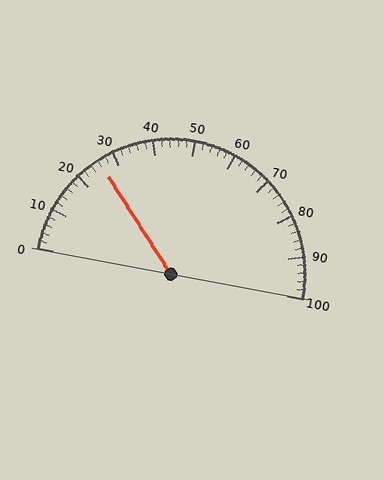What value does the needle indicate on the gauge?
The needle indicates approximately 26.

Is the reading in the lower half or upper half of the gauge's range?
The reading is in the lower half of the range (0 to 100).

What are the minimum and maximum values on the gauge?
The gauge ranges from 0 to 100.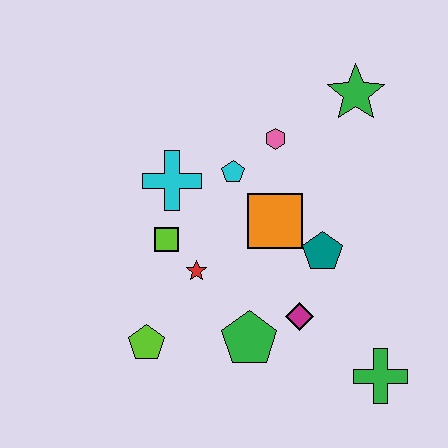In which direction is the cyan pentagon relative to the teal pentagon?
The cyan pentagon is to the left of the teal pentagon.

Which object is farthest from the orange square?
The green cross is farthest from the orange square.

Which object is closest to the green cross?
The magenta diamond is closest to the green cross.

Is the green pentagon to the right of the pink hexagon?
No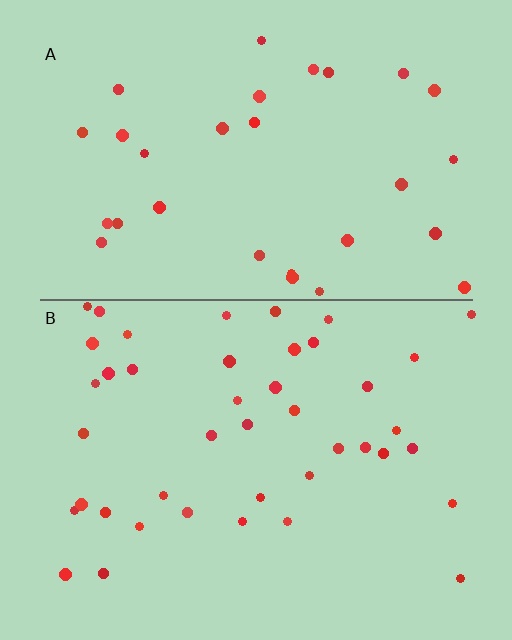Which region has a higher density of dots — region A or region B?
B (the bottom).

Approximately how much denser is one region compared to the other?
Approximately 1.4× — region B over region A.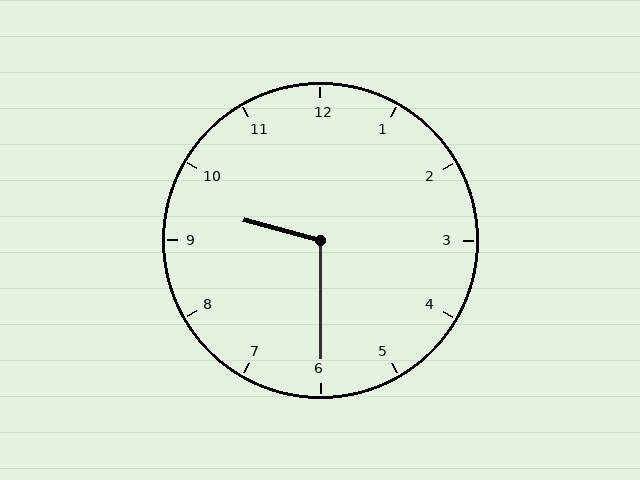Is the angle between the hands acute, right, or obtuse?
It is obtuse.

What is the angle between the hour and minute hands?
Approximately 105 degrees.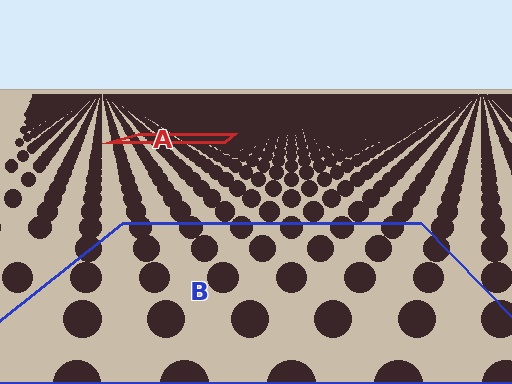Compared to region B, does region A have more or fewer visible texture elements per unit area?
Region A has more texture elements per unit area — they are packed more densely because it is farther away.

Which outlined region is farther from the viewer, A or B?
Region A is farther from the viewer — the texture elements inside it appear smaller and more densely packed.